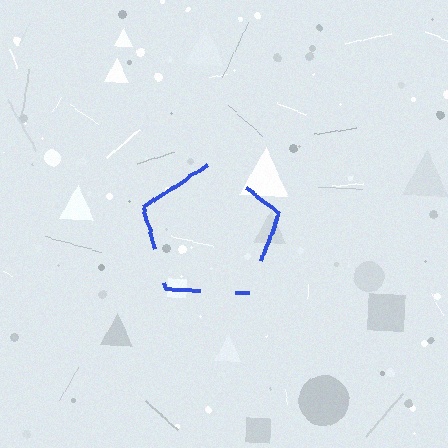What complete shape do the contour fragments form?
The contour fragments form a pentagon.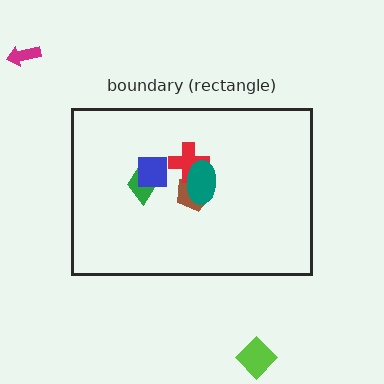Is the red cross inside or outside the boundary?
Inside.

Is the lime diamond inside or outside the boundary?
Outside.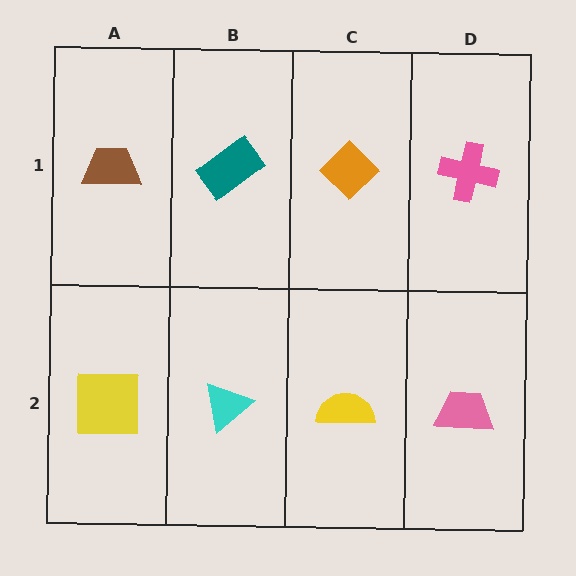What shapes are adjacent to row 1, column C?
A yellow semicircle (row 2, column C), a teal rectangle (row 1, column B), a pink cross (row 1, column D).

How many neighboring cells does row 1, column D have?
2.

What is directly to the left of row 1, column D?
An orange diamond.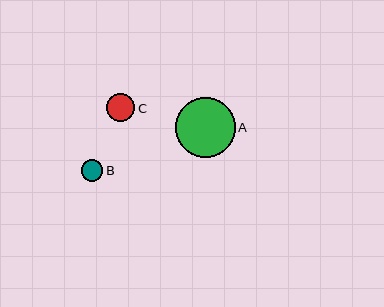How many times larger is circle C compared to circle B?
Circle C is approximately 1.3 times the size of circle B.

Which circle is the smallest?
Circle B is the smallest with a size of approximately 21 pixels.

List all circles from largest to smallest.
From largest to smallest: A, C, B.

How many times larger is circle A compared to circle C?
Circle A is approximately 2.1 times the size of circle C.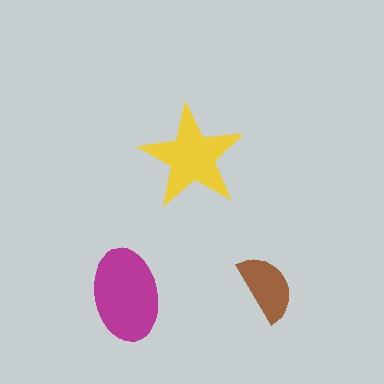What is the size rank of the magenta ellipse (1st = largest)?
1st.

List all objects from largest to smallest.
The magenta ellipse, the yellow star, the brown semicircle.